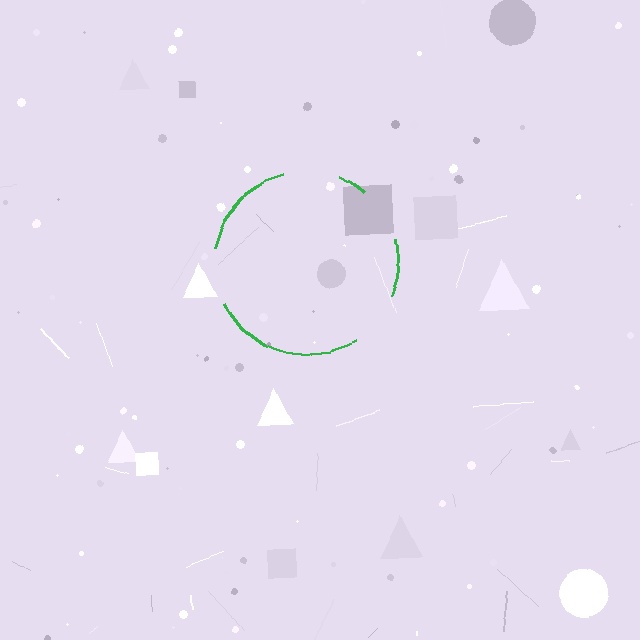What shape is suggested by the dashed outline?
The dashed outline suggests a circle.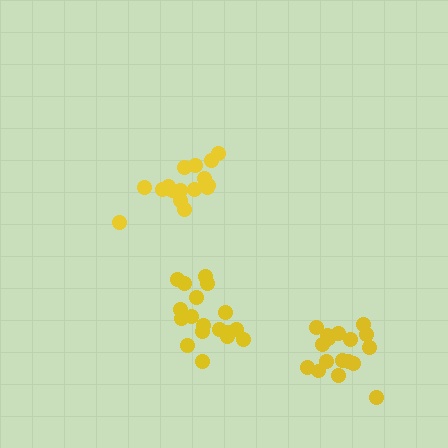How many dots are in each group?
Group 1: 16 dots, Group 2: 17 dots, Group 3: 18 dots (51 total).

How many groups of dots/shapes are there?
There are 3 groups.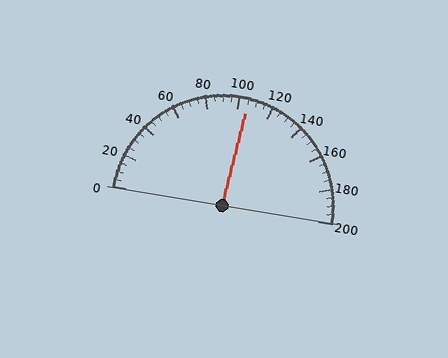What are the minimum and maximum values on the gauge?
The gauge ranges from 0 to 200.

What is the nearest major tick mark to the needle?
The nearest major tick mark is 100.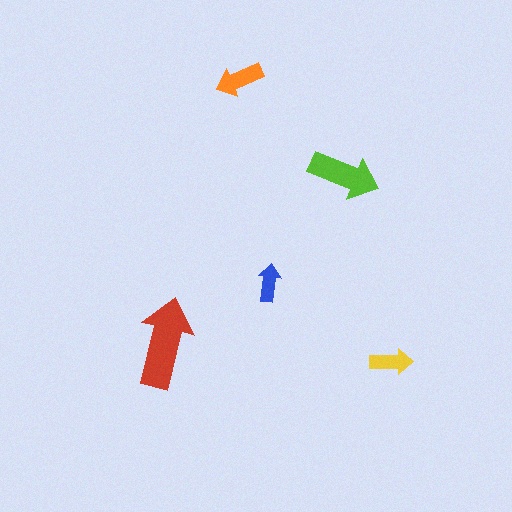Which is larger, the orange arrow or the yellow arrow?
The orange one.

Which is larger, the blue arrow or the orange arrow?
The orange one.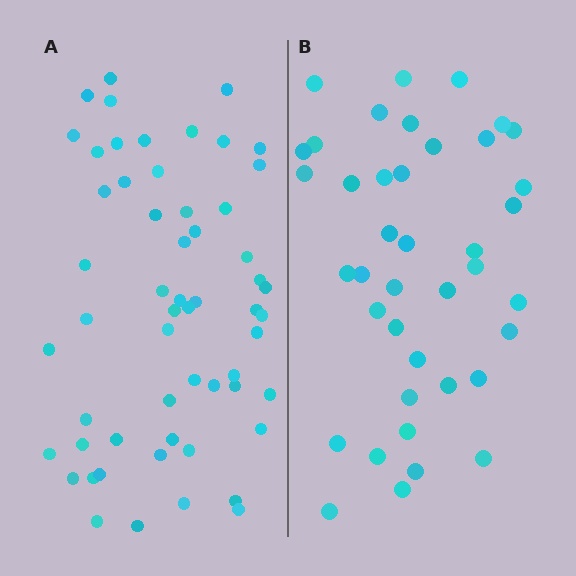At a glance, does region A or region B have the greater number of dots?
Region A (the left region) has more dots.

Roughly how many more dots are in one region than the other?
Region A has approximately 15 more dots than region B.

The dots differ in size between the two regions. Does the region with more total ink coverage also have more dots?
No. Region B has more total ink coverage because its dots are larger, but region A actually contains more individual dots. Total area can be misleading — the number of items is what matters here.